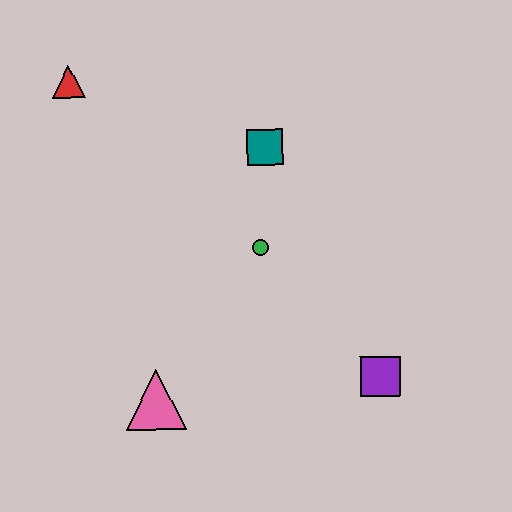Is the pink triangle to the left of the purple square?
Yes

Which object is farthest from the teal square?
The pink triangle is farthest from the teal square.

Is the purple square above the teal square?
No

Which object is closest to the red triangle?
The teal square is closest to the red triangle.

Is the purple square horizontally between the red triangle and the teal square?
No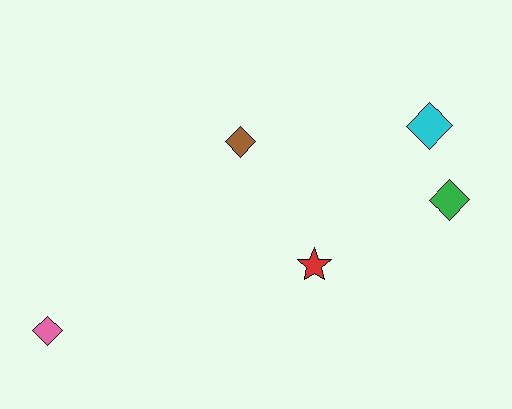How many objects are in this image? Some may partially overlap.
There are 5 objects.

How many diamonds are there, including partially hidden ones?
There are 4 diamonds.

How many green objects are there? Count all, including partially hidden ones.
There is 1 green object.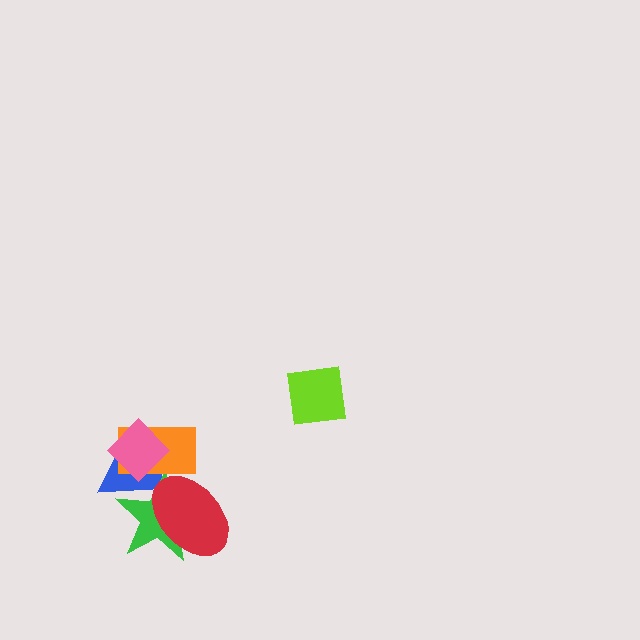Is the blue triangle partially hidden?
Yes, it is partially covered by another shape.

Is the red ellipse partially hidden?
No, no other shape covers it.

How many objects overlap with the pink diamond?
3 objects overlap with the pink diamond.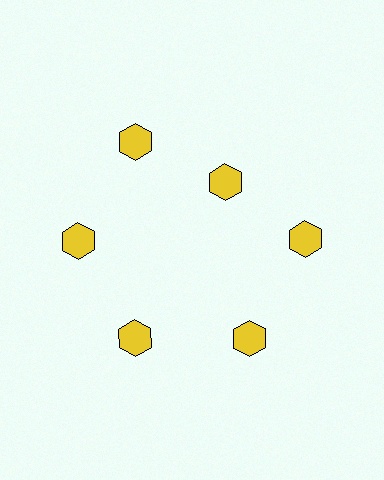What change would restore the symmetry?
The symmetry would be restored by moving it outward, back onto the ring so that all 6 hexagons sit at equal angles and equal distance from the center.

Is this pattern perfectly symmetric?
No. The 6 yellow hexagons are arranged in a ring, but one element near the 1 o'clock position is pulled inward toward the center, breaking the 6-fold rotational symmetry.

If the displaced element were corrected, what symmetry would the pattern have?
It would have 6-fold rotational symmetry — the pattern would map onto itself every 60 degrees.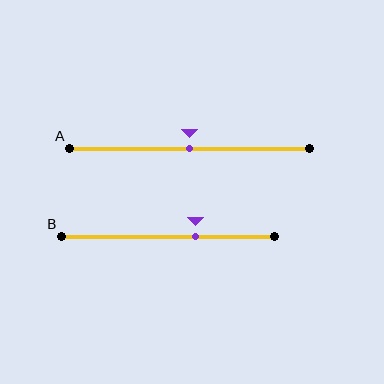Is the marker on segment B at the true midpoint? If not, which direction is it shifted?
No, the marker on segment B is shifted to the right by about 13% of the segment length.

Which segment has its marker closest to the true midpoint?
Segment A has its marker closest to the true midpoint.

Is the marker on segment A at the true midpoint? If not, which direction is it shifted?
Yes, the marker on segment A is at the true midpoint.